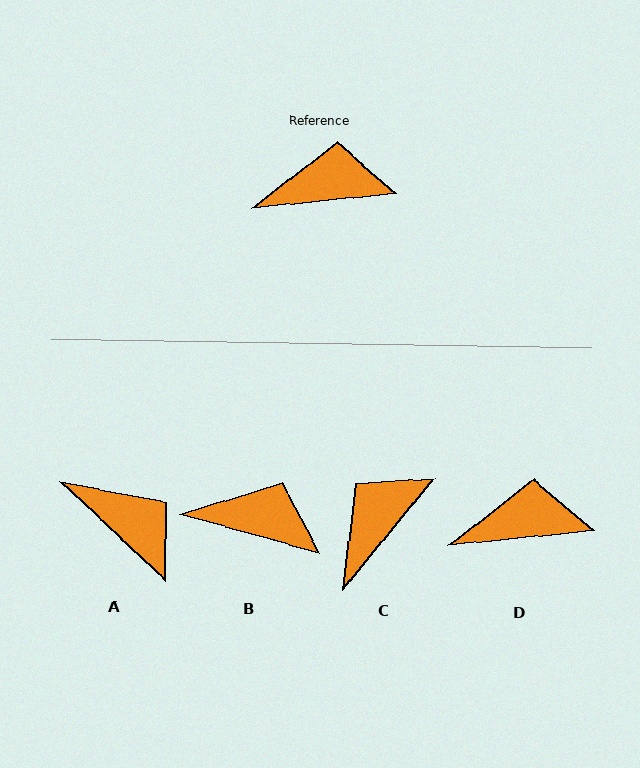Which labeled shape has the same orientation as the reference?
D.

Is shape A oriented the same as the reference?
No, it is off by about 49 degrees.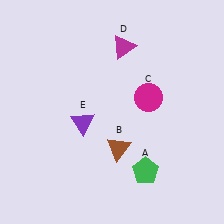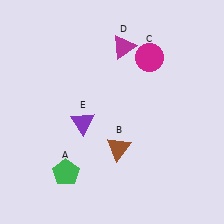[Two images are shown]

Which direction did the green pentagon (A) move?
The green pentagon (A) moved left.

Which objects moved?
The objects that moved are: the green pentagon (A), the magenta circle (C).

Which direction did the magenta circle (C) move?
The magenta circle (C) moved up.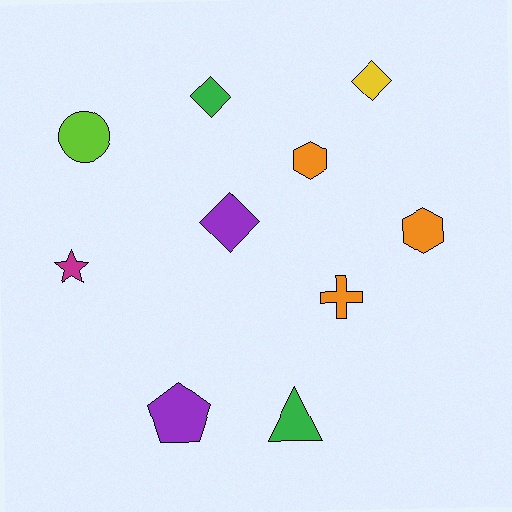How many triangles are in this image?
There is 1 triangle.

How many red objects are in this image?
There are no red objects.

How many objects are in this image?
There are 10 objects.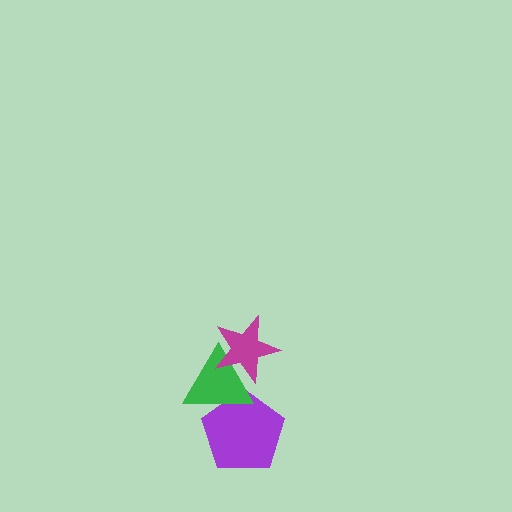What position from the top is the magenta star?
The magenta star is 1st from the top.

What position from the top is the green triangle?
The green triangle is 2nd from the top.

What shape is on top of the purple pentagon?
The green triangle is on top of the purple pentagon.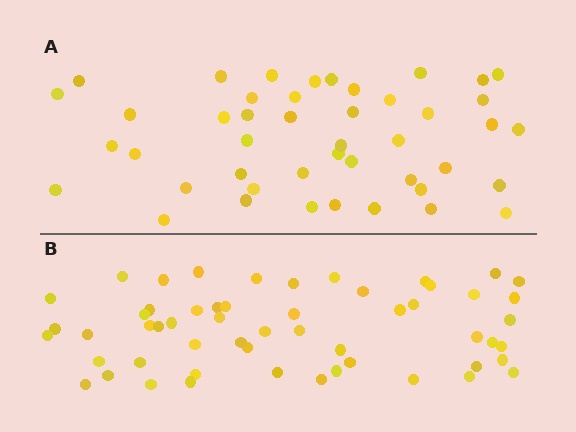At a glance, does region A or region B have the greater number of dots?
Region B (the bottom region) has more dots.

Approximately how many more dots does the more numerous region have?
Region B has roughly 10 or so more dots than region A.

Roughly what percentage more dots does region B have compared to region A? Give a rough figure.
About 20% more.